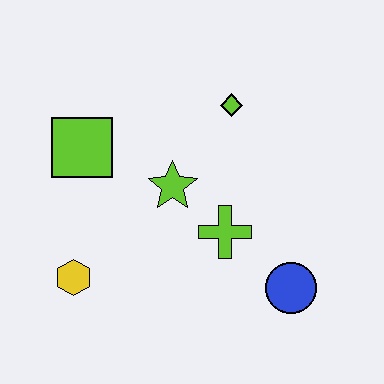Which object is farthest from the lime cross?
The lime square is farthest from the lime cross.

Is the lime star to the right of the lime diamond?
No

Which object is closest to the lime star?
The lime cross is closest to the lime star.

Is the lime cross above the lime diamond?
No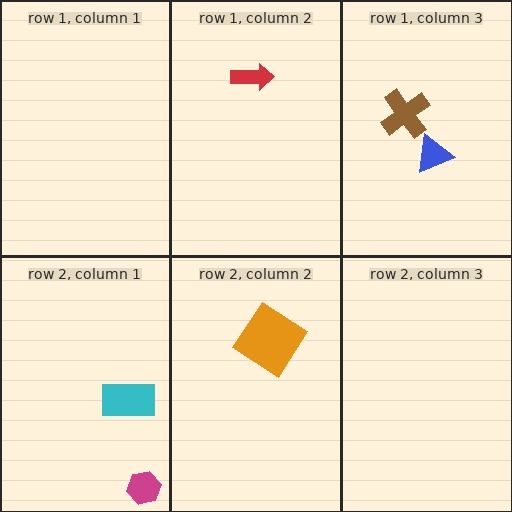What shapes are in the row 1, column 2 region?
The red arrow.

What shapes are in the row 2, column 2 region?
The orange diamond.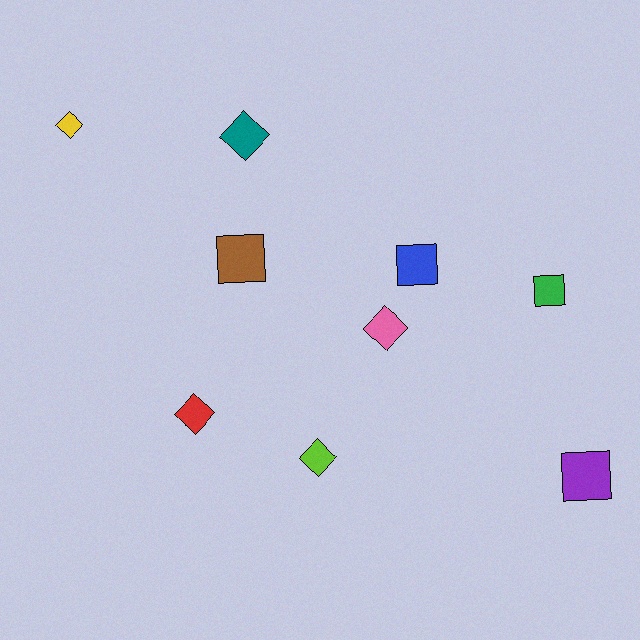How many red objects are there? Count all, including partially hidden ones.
There is 1 red object.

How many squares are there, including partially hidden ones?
There are 4 squares.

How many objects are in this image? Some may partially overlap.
There are 9 objects.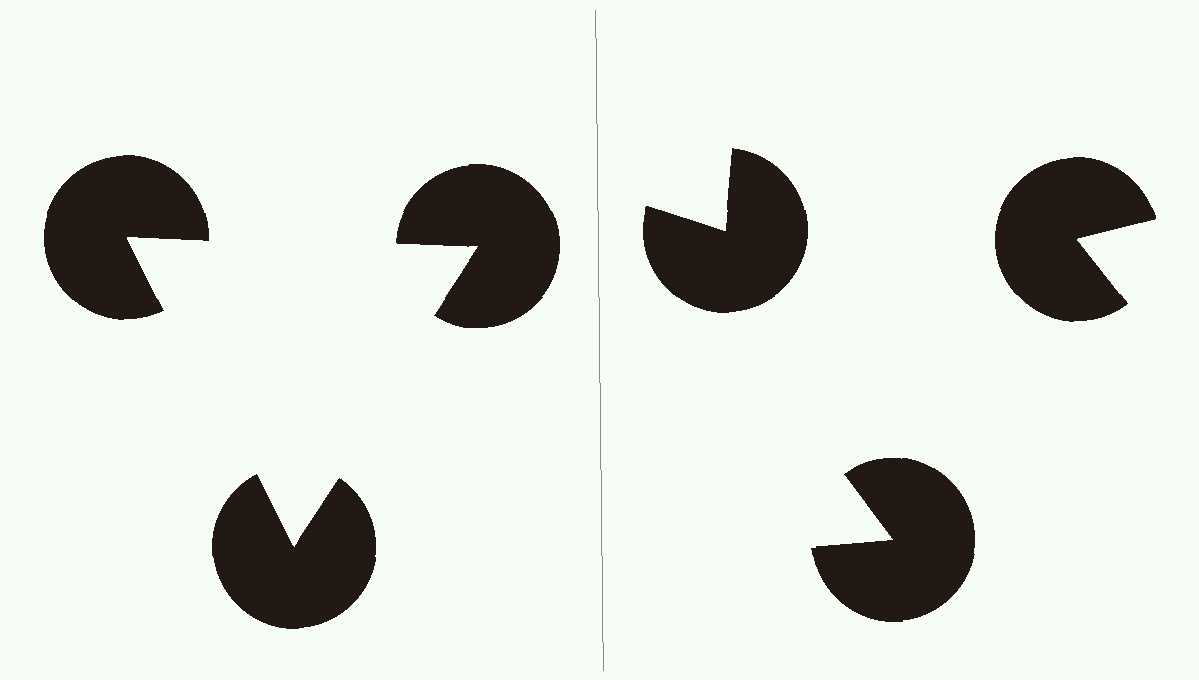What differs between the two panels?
The pac-man discs are positioned identically on both sides; only the wedge orientations differ. On the left they align to a triangle; on the right they are misaligned.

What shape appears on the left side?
An illusory triangle.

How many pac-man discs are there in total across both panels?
6 — 3 on each side.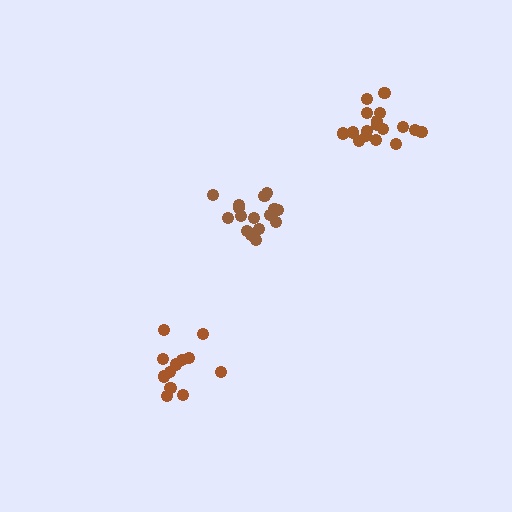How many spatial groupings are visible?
There are 3 spatial groupings.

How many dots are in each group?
Group 1: 16 dots, Group 2: 17 dots, Group 3: 12 dots (45 total).